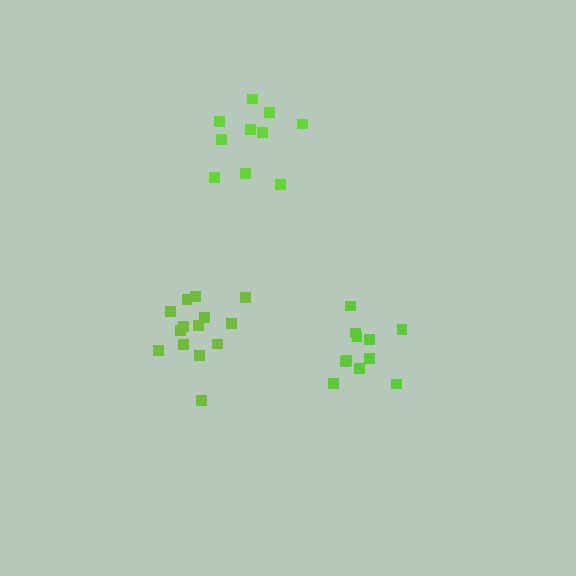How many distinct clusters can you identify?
There are 3 distinct clusters.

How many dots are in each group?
Group 1: 10 dots, Group 2: 14 dots, Group 3: 11 dots (35 total).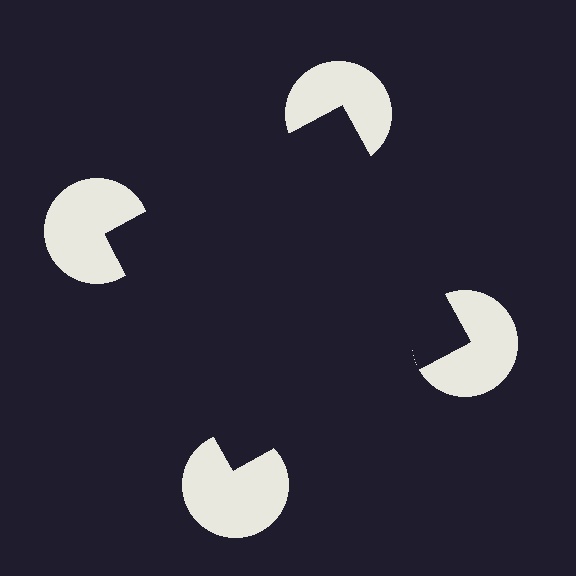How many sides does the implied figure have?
4 sides.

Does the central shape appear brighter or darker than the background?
It typically appears slightly darker than the background, even though no actual brightness change is drawn.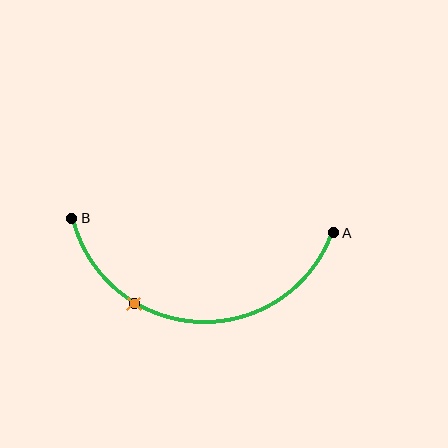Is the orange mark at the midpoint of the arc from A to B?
No. The orange mark lies on the arc but is closer to endpoint B. The arc midpoint would be at the point on the curve equidistant along the arc from both A and B.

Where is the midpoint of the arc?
The arc midpoint is the point on the curve farthest from the straight line joining A and B. It sits below that line.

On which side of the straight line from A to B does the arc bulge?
The arc bulges below the straight line connecting A and B.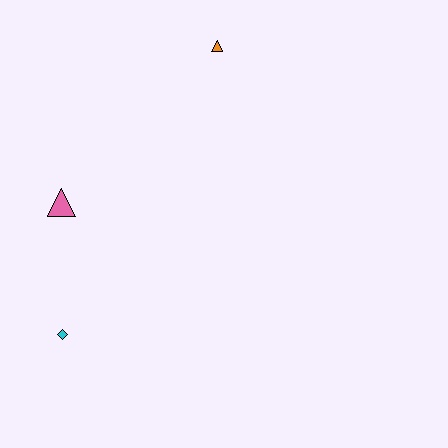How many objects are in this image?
There are 3 objects.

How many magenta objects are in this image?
There are no magenta objects.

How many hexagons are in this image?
There are no hexagons.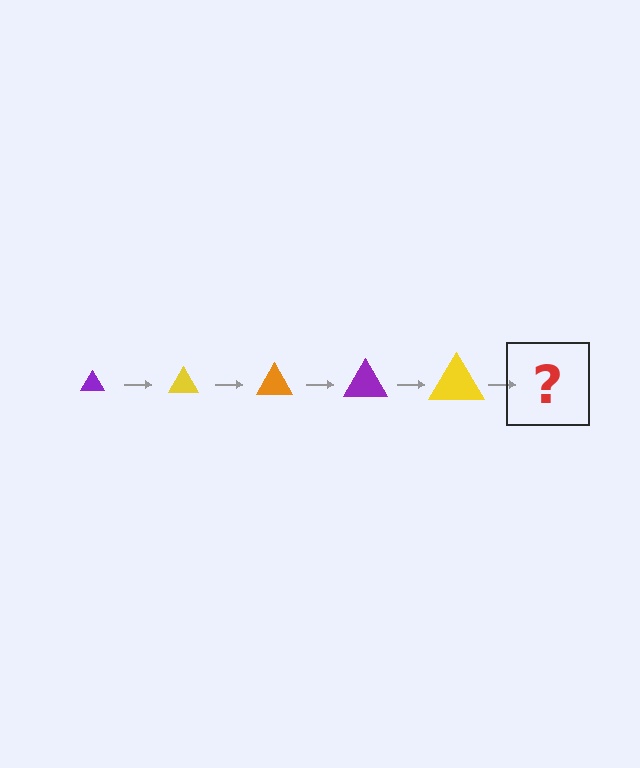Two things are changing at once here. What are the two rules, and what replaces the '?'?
The two rules are that the triangle grows larger each step and the color cycles through purple, yellow, and orange. The '?' should be an orange triangle, larger than the previous one.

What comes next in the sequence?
The next element should be an orange triangle, larger than the previous one.